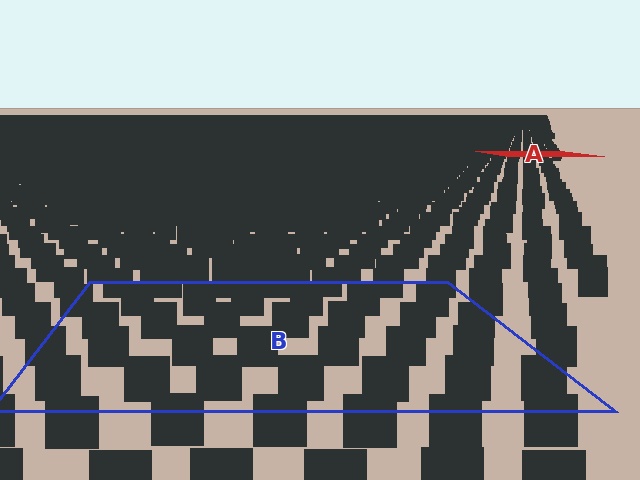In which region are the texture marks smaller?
The texture marks are smaller in region A, because it is farther away.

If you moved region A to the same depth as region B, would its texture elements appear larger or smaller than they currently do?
They would appear larger. At a closer depth, the same texture elements are projected at a bigger on-screen size.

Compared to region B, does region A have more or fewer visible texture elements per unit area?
Region A has more texture elements per unit area — they are packed more densely because it is farther away.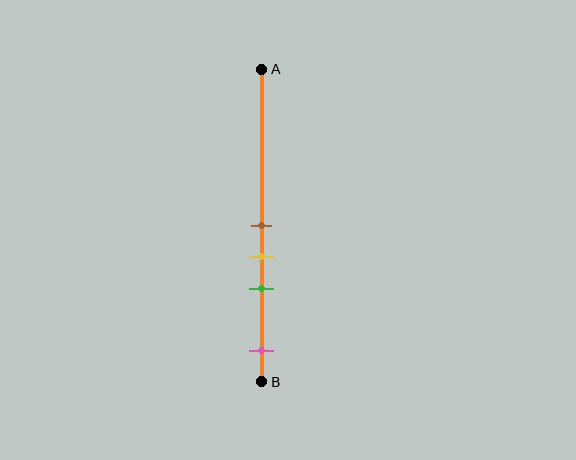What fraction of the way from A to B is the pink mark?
The pink mark is approximately 90% (0.9) of the way from A to B.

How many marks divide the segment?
There are 4 marks dividing the segment.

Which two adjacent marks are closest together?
The brown and yellow marks are the closest adjacent pair.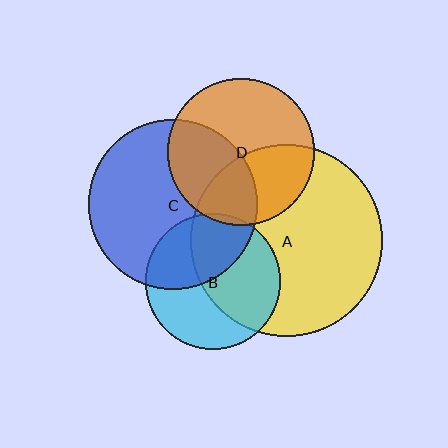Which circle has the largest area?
Circle A (yellow).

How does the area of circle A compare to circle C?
Approximately 1.3 times.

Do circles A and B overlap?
Yes.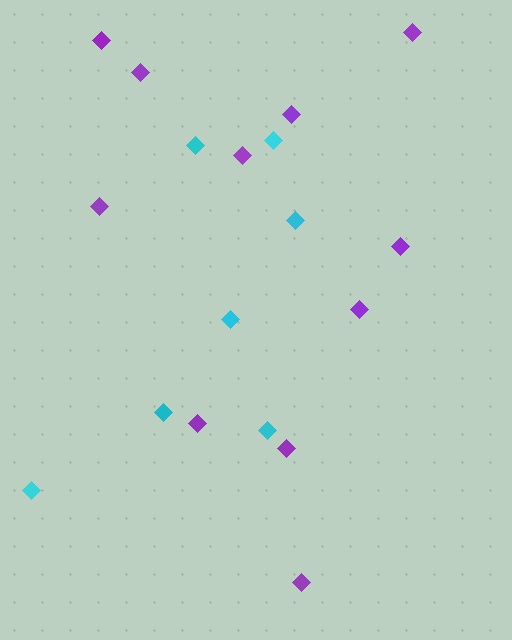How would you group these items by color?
There are 2 groups: one group of purple diamonds (11) and one group of cyan diamonds (7).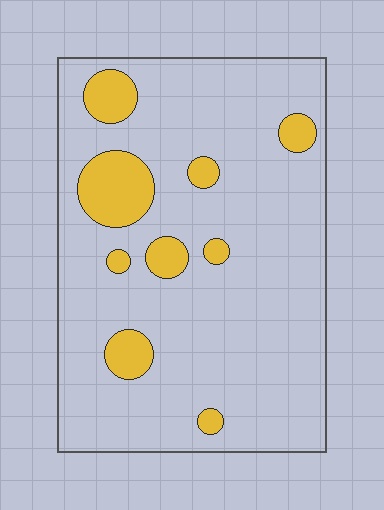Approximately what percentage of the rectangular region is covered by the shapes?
Approximately 15%.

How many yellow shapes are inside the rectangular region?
9.